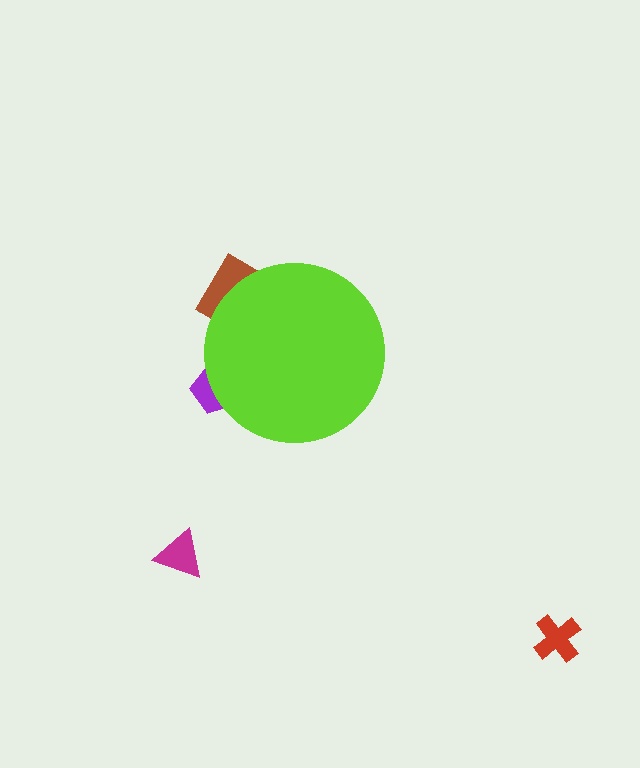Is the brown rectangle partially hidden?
Yes, the brown rectangle is partially hidden behind the lime circle.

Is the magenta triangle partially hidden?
No, the magenta triangle is fully visible.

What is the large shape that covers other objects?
A lime circle.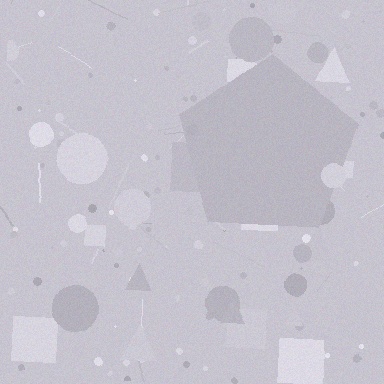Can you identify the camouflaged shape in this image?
The camouflaged shape is a pentagon.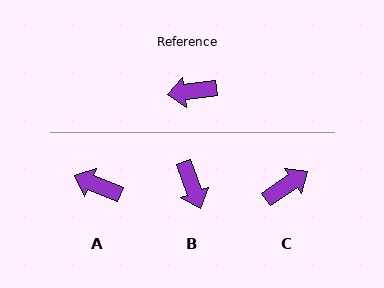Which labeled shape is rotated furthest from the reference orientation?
C, about 154 degrees away.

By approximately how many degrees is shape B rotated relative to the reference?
Approximately 102 degrees counter-clockwise.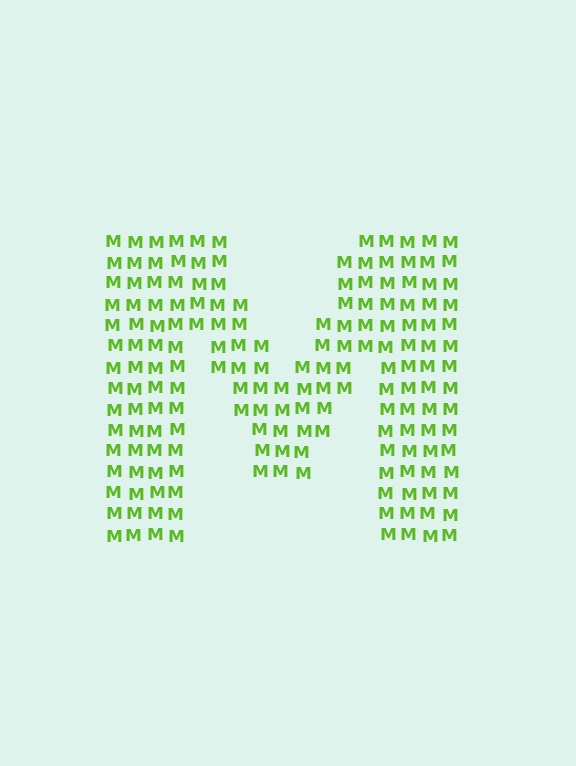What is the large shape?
The large shape is the letter M.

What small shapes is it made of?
It is made of small letter M's.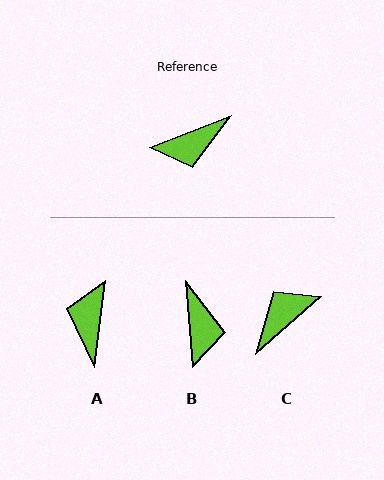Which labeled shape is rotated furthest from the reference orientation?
C, about 159 degrees away.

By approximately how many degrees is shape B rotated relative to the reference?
Approximately 73 degrees counter-clockwise.